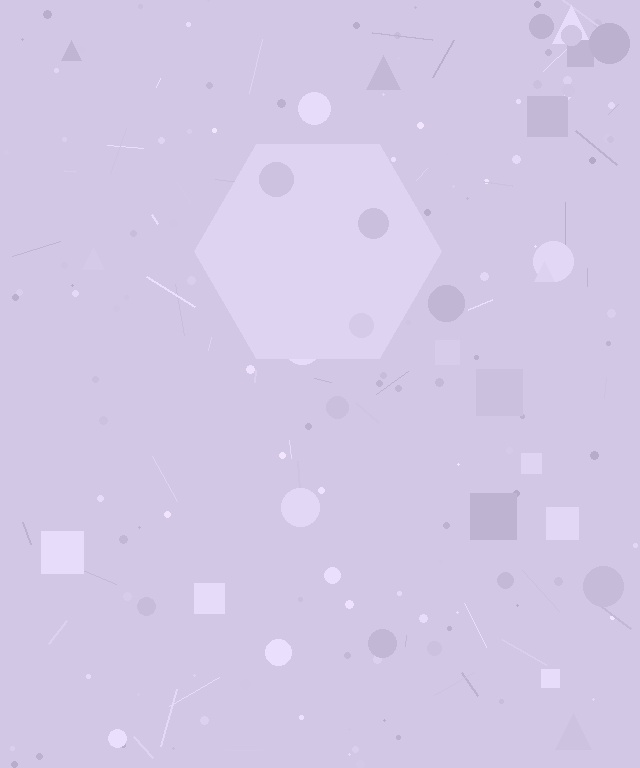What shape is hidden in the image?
A hexagon is hidden in the image.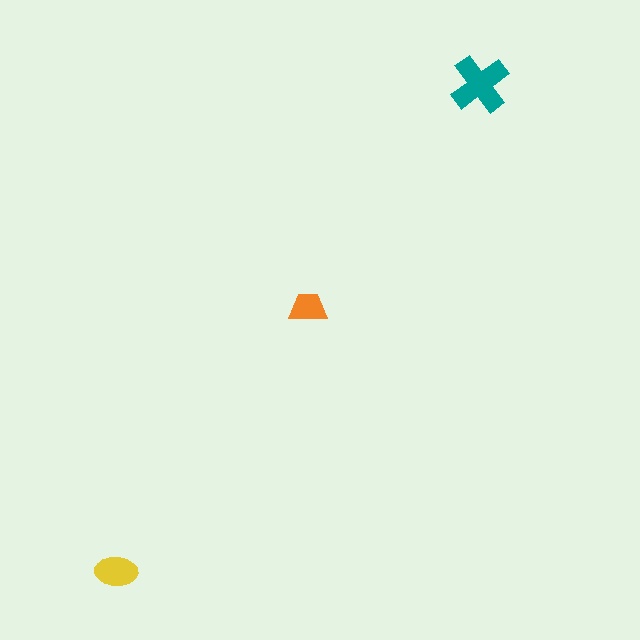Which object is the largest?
The teal cross.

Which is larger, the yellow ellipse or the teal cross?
The teal cross.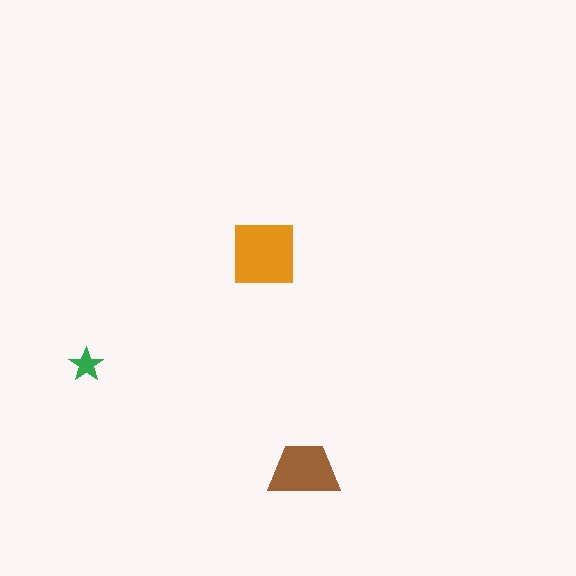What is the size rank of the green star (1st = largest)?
3rd.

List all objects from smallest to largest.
The green star, the brown trapezoid, the orange square.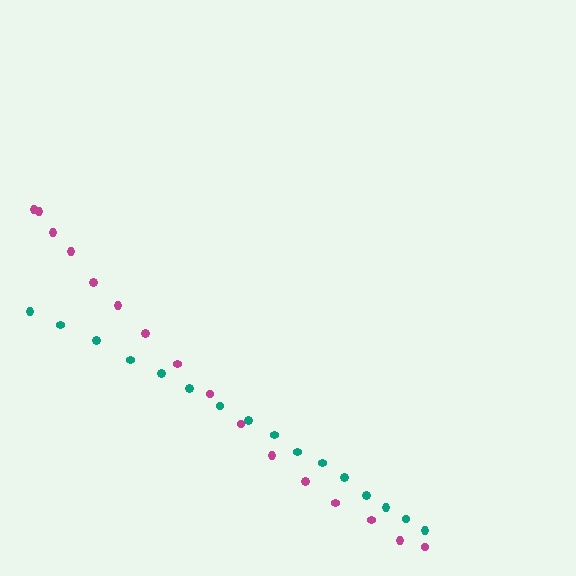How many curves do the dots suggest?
There are 2 distinct paths.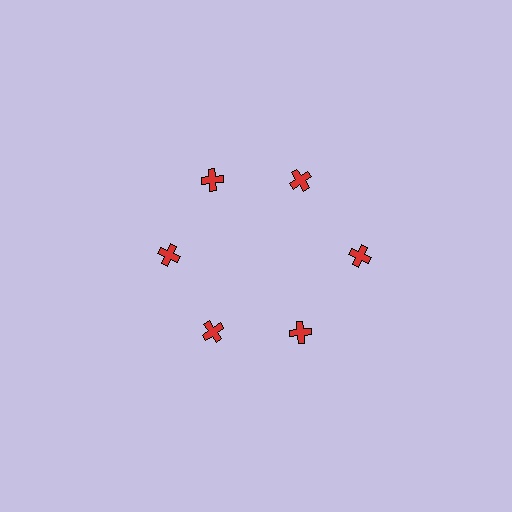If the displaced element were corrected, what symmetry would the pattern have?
It would have 6-fold rotational symmetry — the pattern would map onto itself every 60 degrees.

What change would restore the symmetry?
The symmetry would be restored by moving it inward, back onto the ring so that all 6 crosses sit at equal angles and equal distance from the center.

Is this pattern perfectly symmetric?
No. The 6 red crosses are arranged in a ring, but one element near the 3 o'clock position is pushed outward from the center, breaking the 6-fold rotational symmetry.